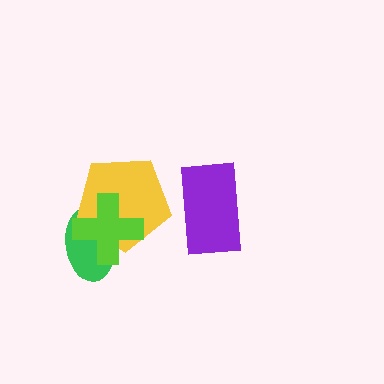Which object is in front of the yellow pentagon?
The lime cross is in front of the yellow pentagon.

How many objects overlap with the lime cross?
2 objects overlap with the lime cross.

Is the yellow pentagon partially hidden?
Yes, it is partially covered by another shape.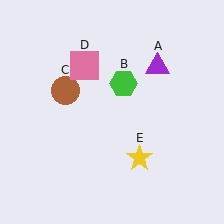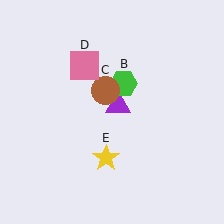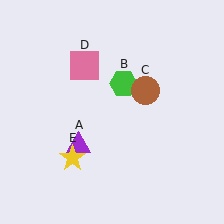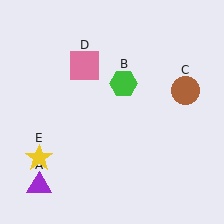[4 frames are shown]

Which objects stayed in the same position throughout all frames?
Green hexagon (object B) and pink square (object D) remained stationary.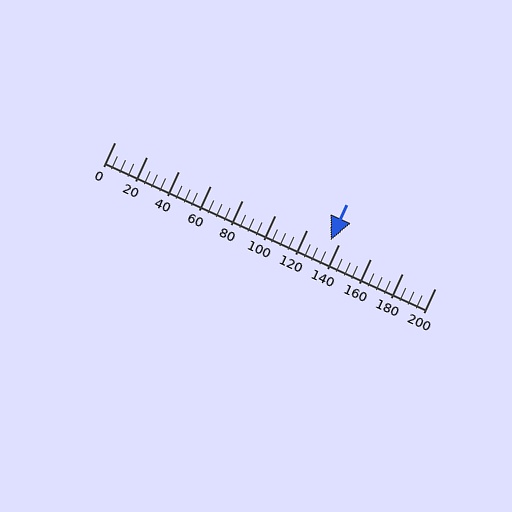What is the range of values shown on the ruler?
The ruler shows values from 0 to 200.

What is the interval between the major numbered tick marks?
The major tick marks are spaced 20 units apart.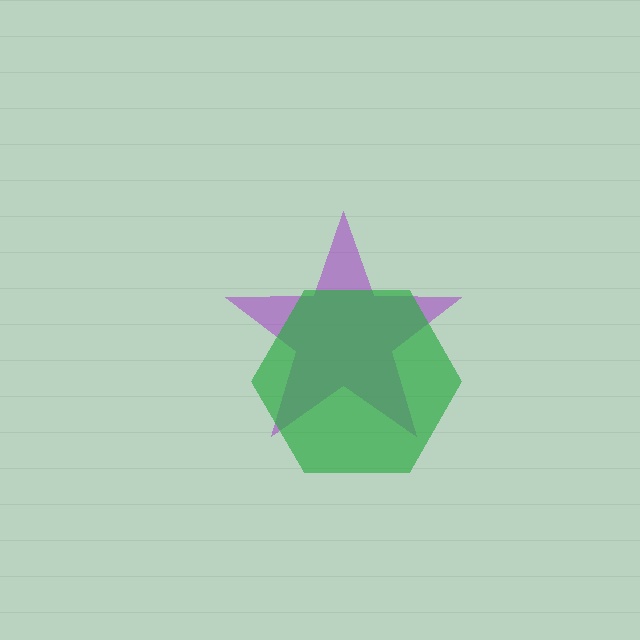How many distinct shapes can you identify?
There are 2 distinct shapes: a purple star, a green hexagon.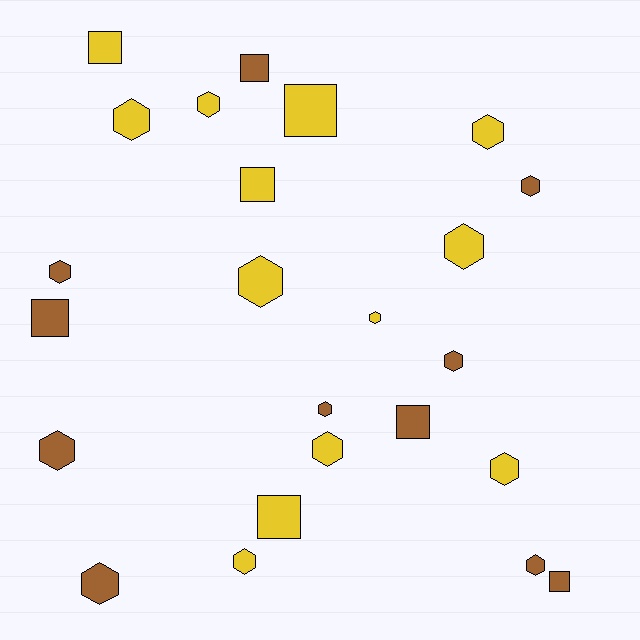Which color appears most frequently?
Yellow, with 13 objects.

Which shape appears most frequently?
Hexagon, with 16 objects.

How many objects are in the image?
There are 24 objects.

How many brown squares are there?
There are 4 brown squares.